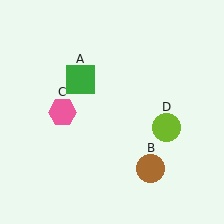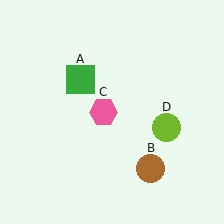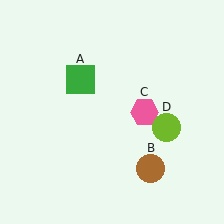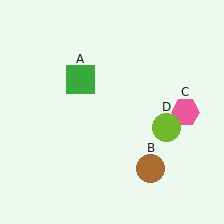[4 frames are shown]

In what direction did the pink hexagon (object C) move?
The pink hexagon (object C) moved right.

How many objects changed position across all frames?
1 object changed position: pink hexagon (object C).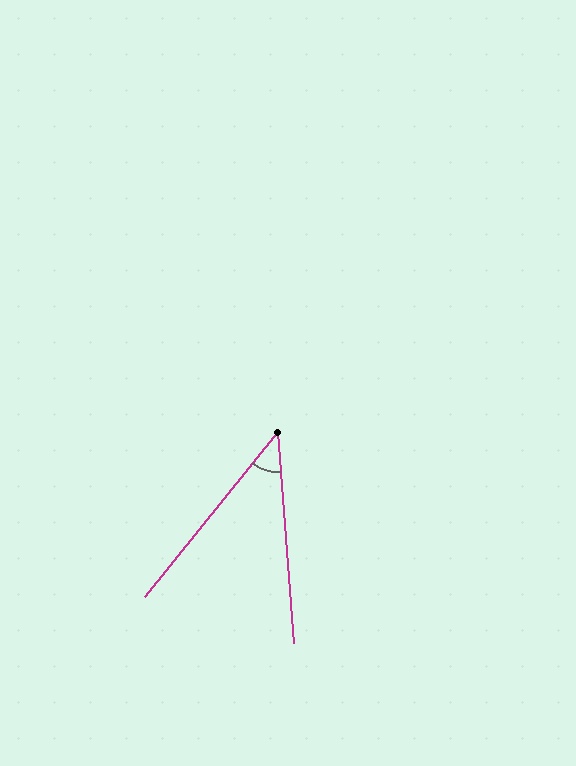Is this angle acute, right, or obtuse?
It is acute.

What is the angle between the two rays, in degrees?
Approximately 43 degrees.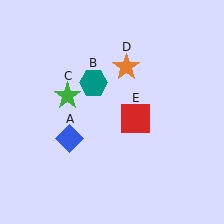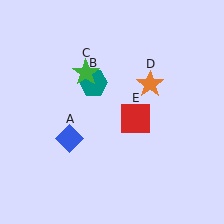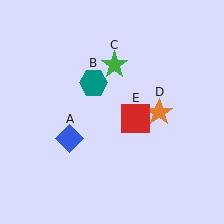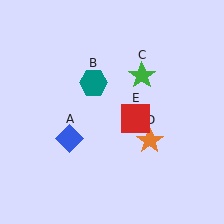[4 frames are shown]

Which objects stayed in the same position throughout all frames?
Blue diamond (object A) and teal hexagon (object B) and red square (object E) remained stationary.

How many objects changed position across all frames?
2 objects changed position: green star (object C), orange star (object D).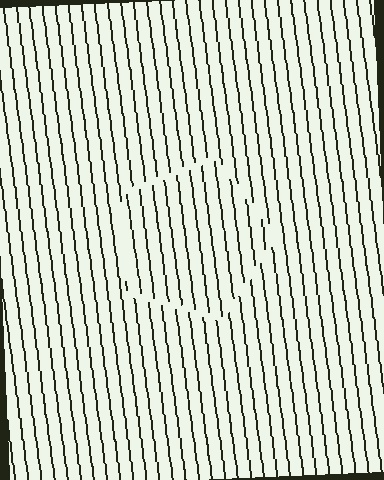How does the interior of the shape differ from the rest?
The interior of the shape contains the same grating, shifted by half a period — the contour is defined by the phase discontinuity where line-ends from the inner and outer gratings abut.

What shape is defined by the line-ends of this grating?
An illusory pentagon. The interior of the shape contains the same grating, shifted by half a period — the contour is defined by the phase discontinuity where line-ends from the inner and outer gratings abut.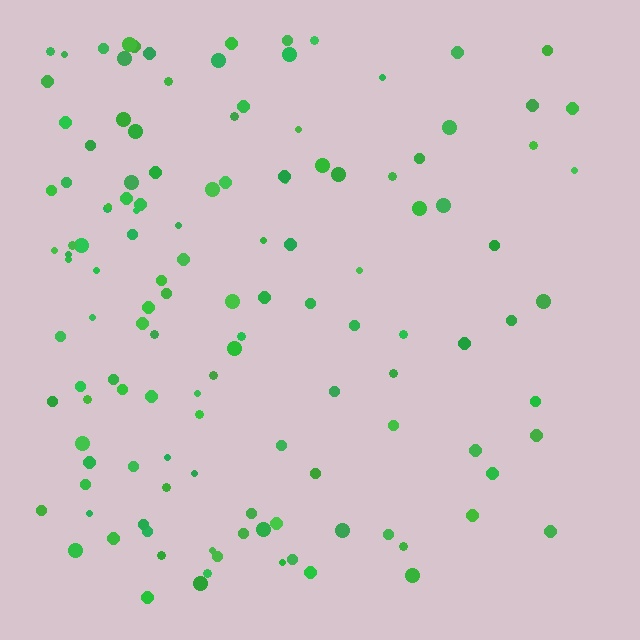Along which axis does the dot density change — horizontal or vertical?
Horizontal.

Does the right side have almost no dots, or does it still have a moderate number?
Still a moderate number, just noticeably fewer than the left.